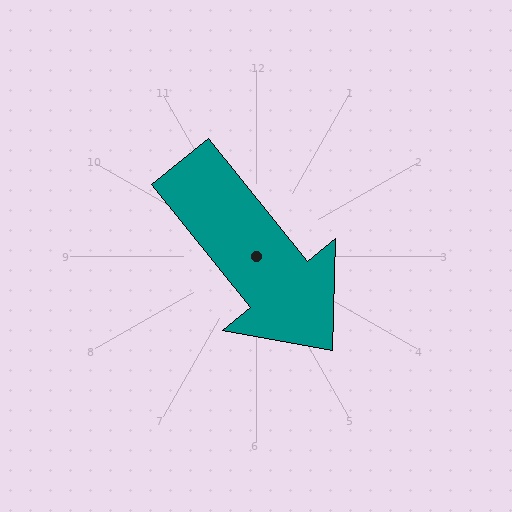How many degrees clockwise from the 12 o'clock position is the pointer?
Approximately 141 degrees.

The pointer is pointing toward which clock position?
Roughly 5 o'clock.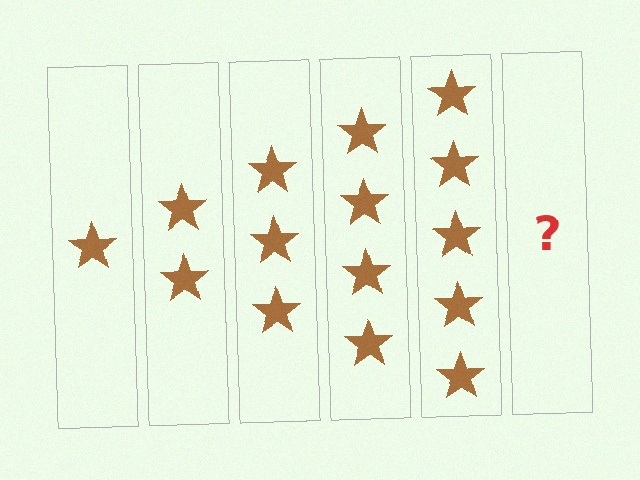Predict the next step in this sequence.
The next step is 6 stars.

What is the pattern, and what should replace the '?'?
The pattern is that each step adds one more star. The '?' should be 6 stars.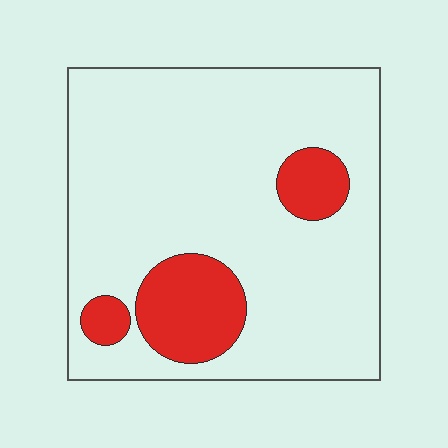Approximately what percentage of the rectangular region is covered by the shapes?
Approximately 15%.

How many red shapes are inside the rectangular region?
3.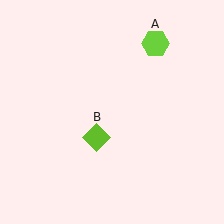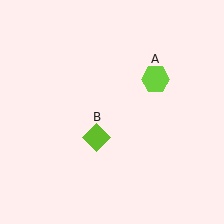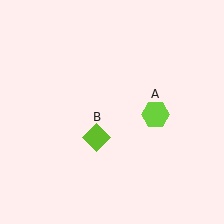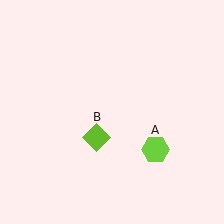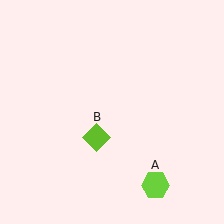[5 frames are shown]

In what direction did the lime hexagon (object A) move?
The lime hexagon (object A) moved down.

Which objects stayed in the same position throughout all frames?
Lime diamond (object B) remained stationary.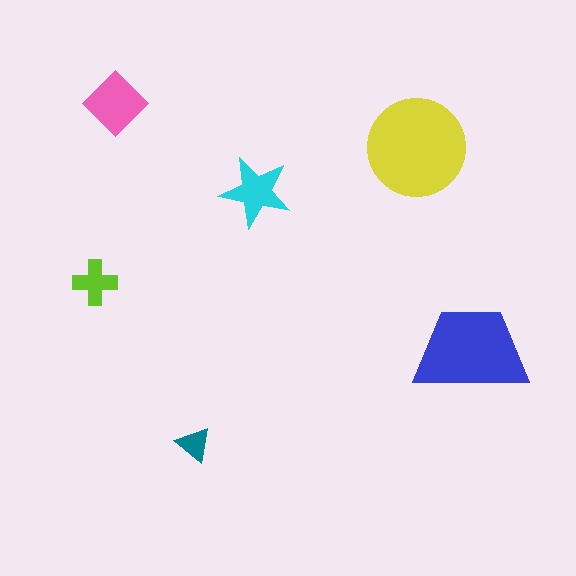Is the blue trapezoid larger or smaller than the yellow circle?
Smaller.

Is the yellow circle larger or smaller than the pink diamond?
Larger.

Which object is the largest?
The yellow circle.